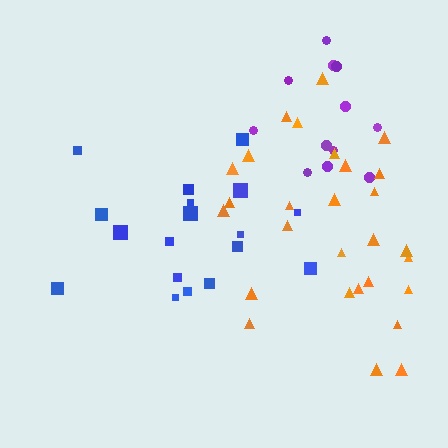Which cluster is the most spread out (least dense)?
Purple.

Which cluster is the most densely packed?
Blue.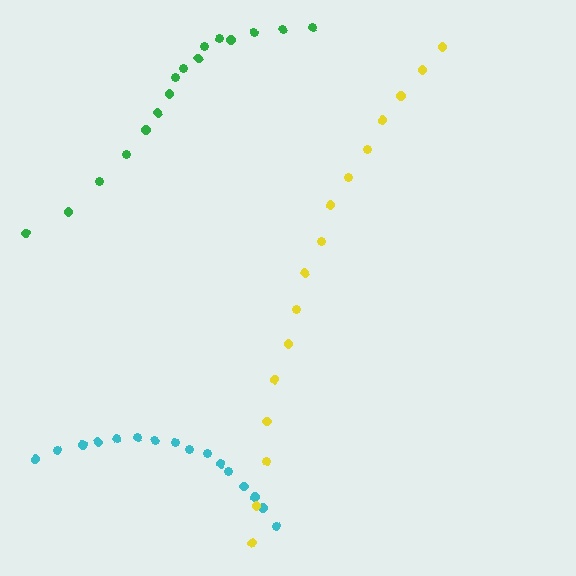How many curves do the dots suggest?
There are 3 distinct paths.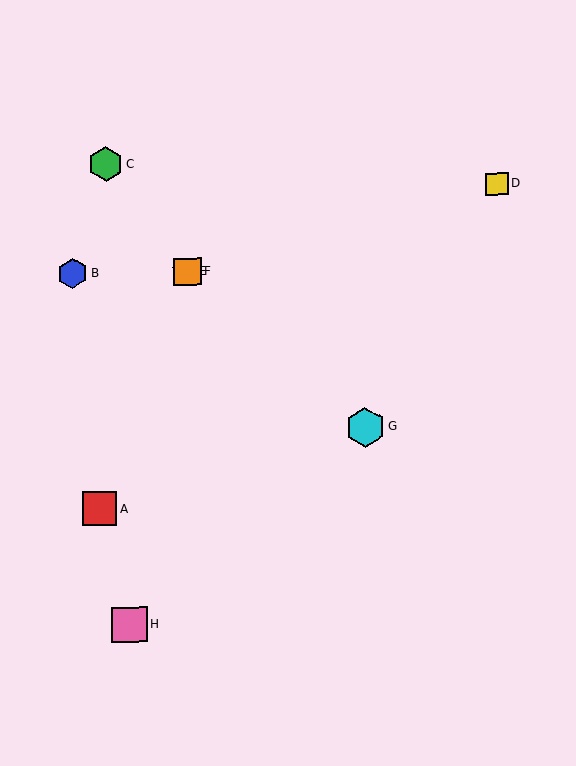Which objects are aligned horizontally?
Objects B, E, F are aligned horizontally.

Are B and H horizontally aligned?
No, B is at y≈273 and H is at y≈625.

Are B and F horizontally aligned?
Yes, both are at y≈273.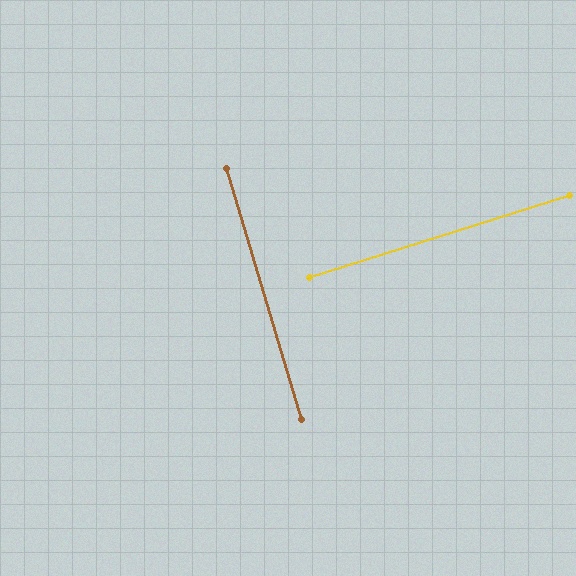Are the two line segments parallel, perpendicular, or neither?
Perpendicular — they meet at approximately 89°.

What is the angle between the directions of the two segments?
Approximately 89 degrees.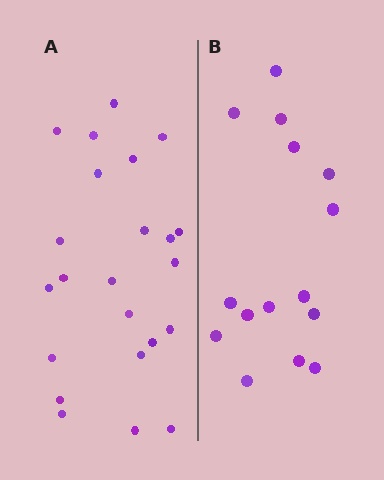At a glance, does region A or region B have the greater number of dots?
Region A (the left region) has more dots.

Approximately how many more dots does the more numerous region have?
Region A has roughly 8 or so more dots than region B.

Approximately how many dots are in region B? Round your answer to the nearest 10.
About 20 dots. (The exact count is 15, which rounds to 20.)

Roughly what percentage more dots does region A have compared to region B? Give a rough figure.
About 55% more.